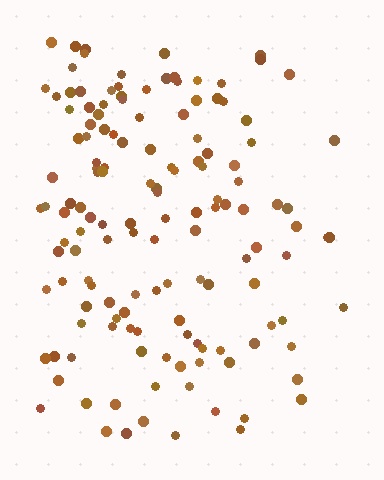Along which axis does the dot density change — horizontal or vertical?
Horizontal.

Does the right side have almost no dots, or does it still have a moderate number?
Still a moderate number, just noticeably fewer than the left.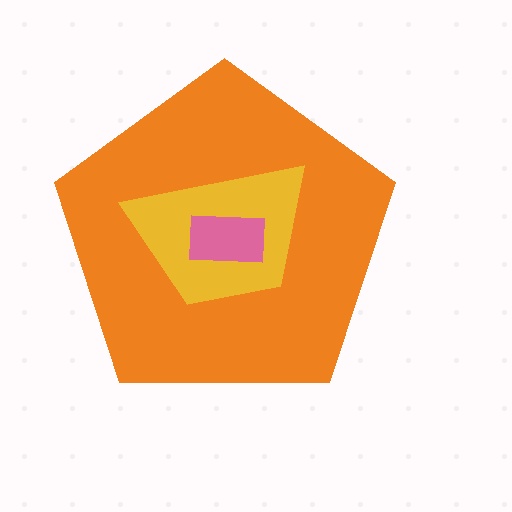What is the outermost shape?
The orange pentagon.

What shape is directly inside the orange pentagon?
The yellow trapezoid.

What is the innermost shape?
The pink rectangle.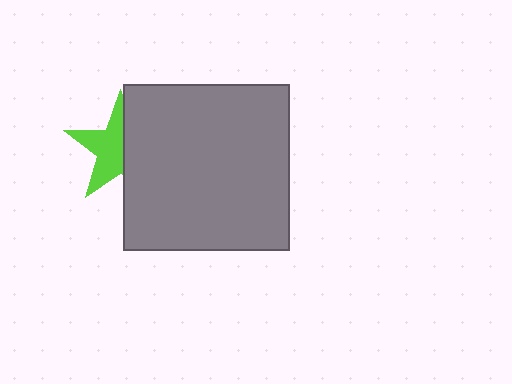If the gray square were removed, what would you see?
You would see the complete lime star.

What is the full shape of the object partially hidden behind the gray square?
The partially hidden object is a lime star.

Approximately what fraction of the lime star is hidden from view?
Roughly 44% of the lime star is hidden behind the gray square.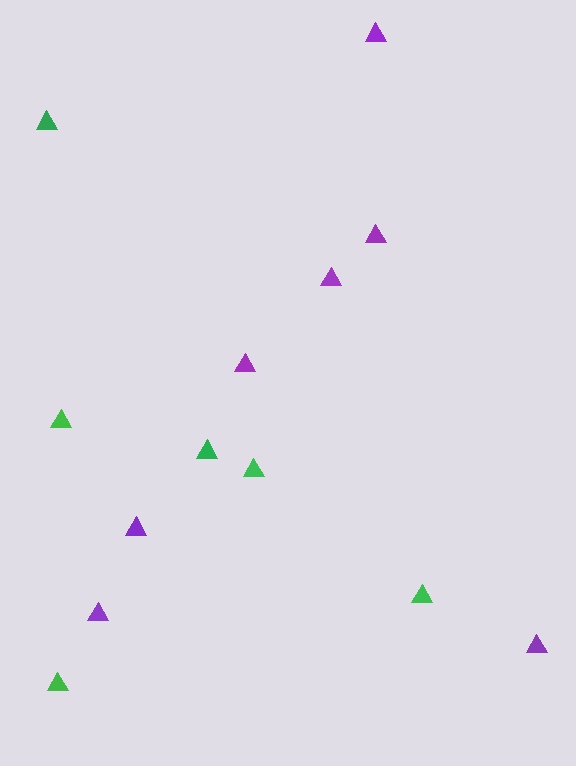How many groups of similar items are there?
There are 2 groups: one group of purple triangles (7) and one group of green triangles (6).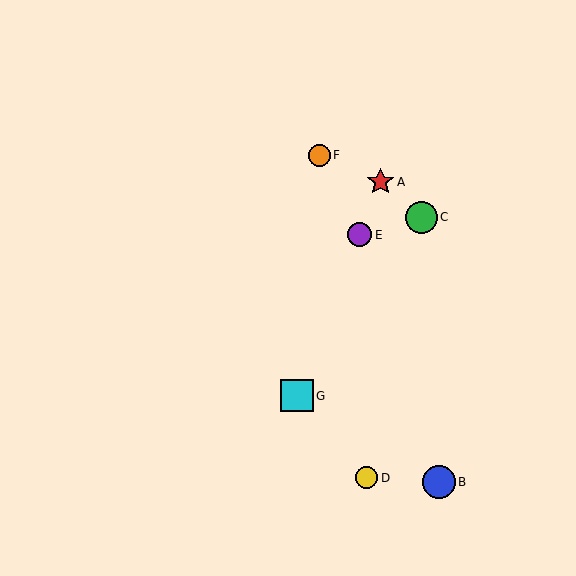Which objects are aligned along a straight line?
Objects A, E, G are aligned along a straight line.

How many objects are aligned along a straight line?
3 objects (A, E, G) are aligned along a straight line.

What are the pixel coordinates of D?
Object D is at (367, 478).